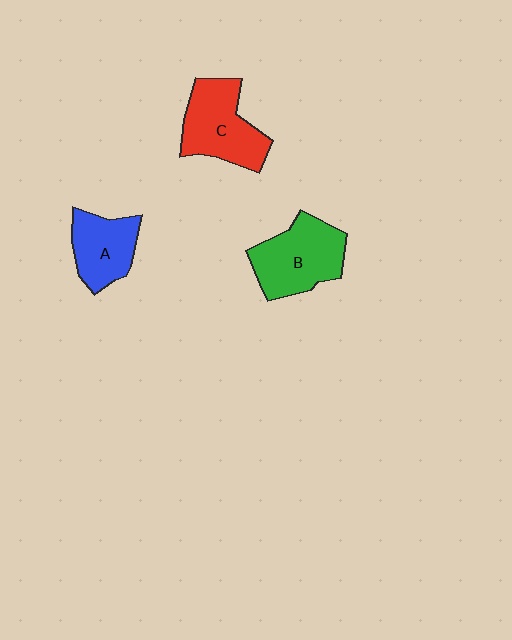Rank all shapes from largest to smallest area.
From largest to smallest: B (green), C (red), A (blue).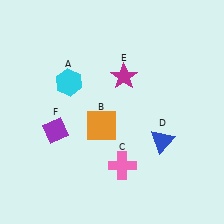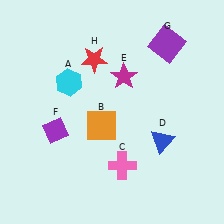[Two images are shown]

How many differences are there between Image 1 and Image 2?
There are 2 differences between the two images.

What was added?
A purple square (G), a red star (H) were added in Image 2.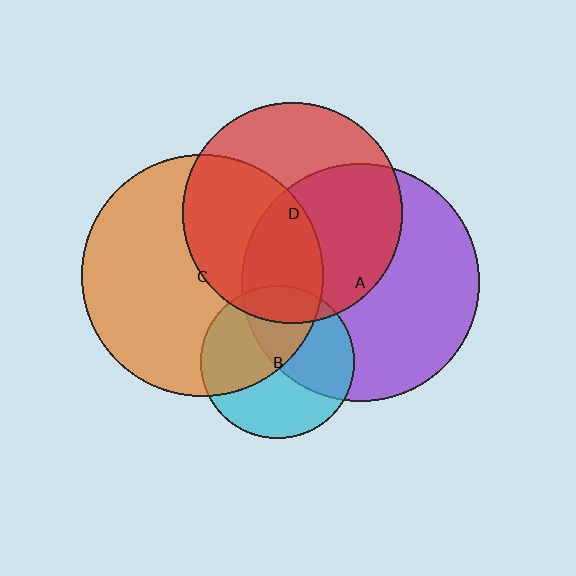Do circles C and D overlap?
Yes.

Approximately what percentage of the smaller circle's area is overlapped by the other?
Approximately 45%.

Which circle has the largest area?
Circle C (orange).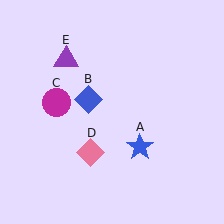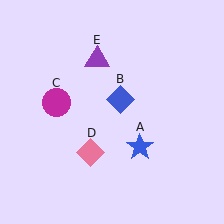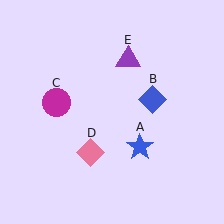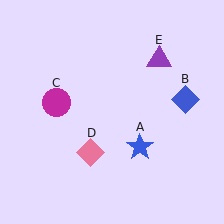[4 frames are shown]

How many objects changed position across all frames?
2 objects changed position: blue diamond (object B), purple triangle (object E).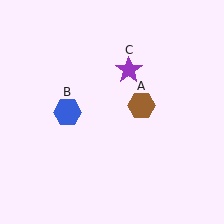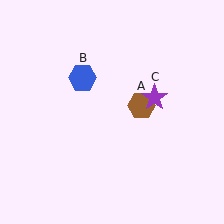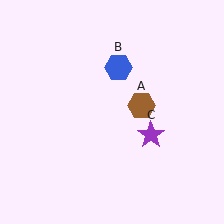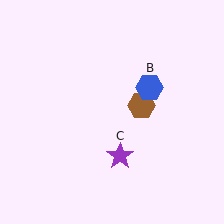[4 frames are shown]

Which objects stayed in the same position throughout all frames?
Brown hexagon (object A) remained stationary.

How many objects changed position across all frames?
2 objects changed position: blue hexagon (object B), purple star (object C).